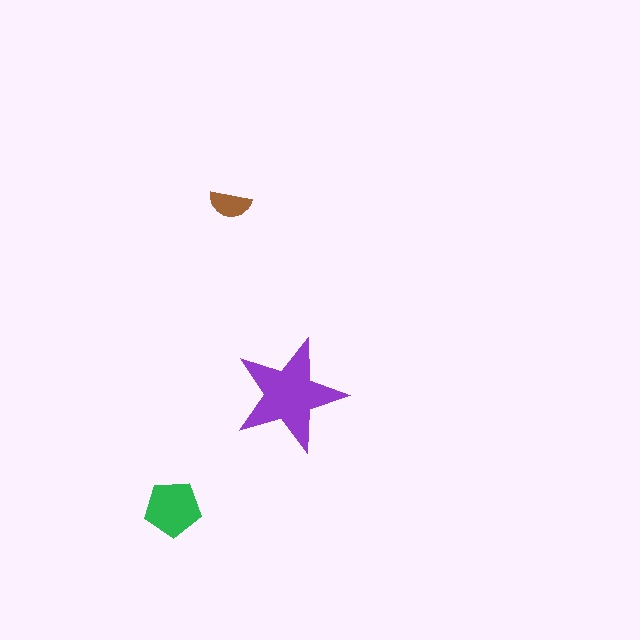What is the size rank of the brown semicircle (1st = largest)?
3rd.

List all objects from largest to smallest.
The purple star, the green pentagon, the brown semicircle.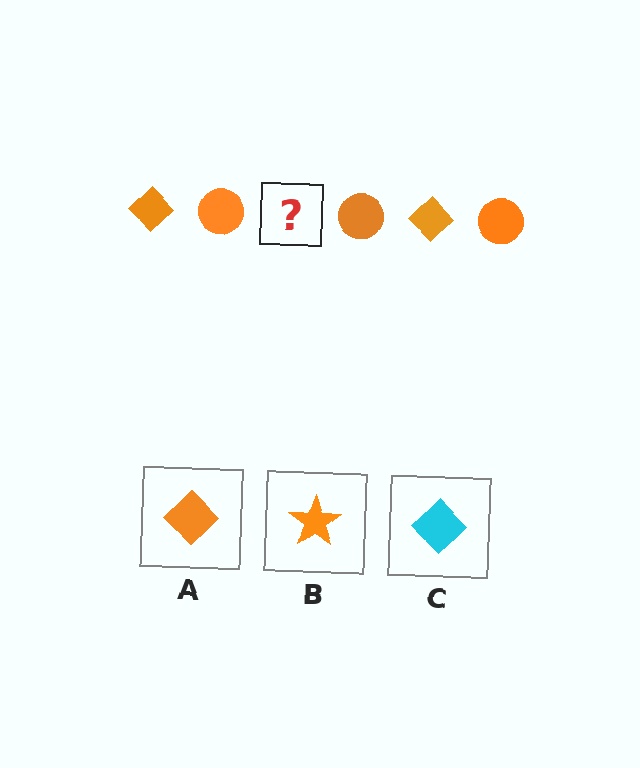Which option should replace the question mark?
Option A.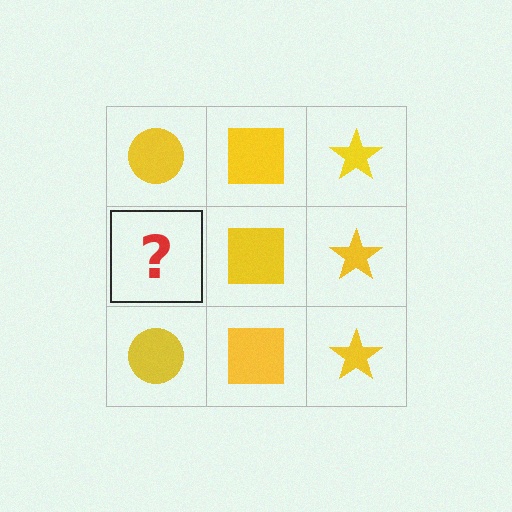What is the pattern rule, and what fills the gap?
The rule is that each column has a consistent shape. The gap should be filled with a yellow circle.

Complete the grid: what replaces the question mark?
The question mark should be replaced with a yellow circle.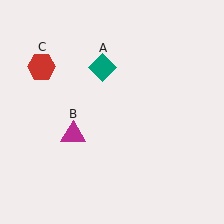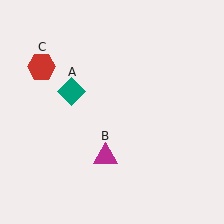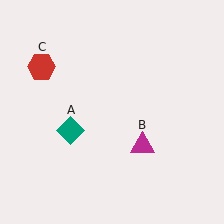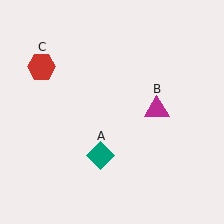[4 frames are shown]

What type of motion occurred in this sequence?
The teal diamond (object A), magenta triangle (object B) rotated counterclockwise around the center of the scene.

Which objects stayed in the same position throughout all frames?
Red hexagon (object C) remained stationary.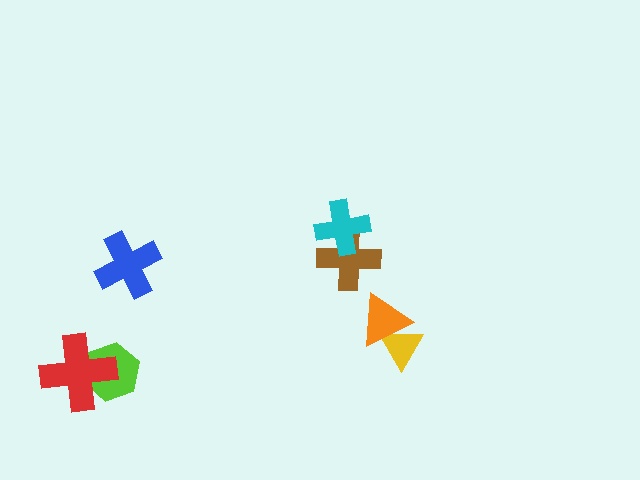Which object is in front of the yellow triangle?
The orange triangle is in front of the yellow triangle.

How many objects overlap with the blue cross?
0 objects overlap with the blue cross.